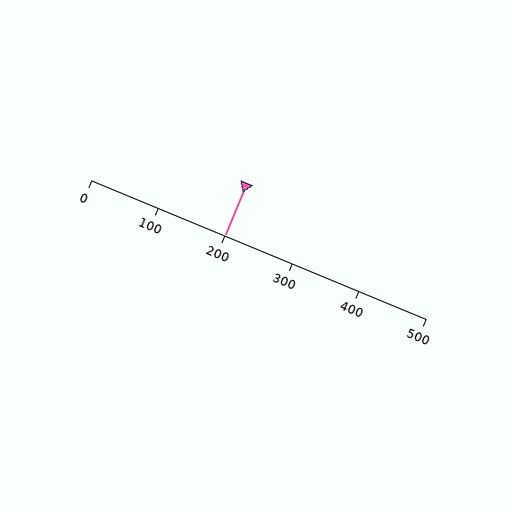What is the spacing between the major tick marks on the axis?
The major ticks are spaced 100 apart.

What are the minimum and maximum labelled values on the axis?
The axis runs from 0 to 500.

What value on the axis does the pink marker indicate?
The marker indicates approximately 200.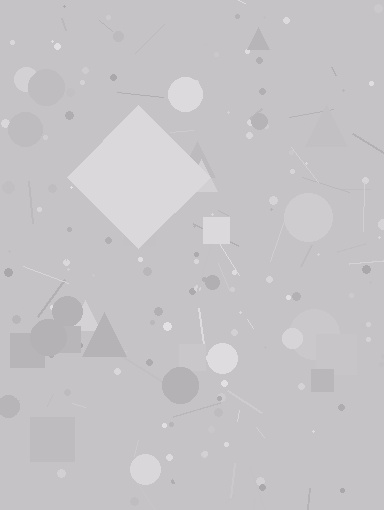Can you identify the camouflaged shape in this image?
The camouflaged shape is a diamond.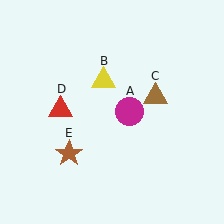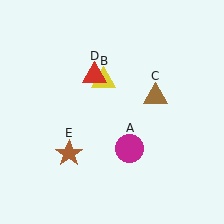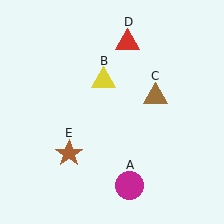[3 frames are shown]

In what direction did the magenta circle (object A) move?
The magenta circle (object A) moved down.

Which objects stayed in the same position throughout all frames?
Yellow triangle (object B) and brown triangle (object C) and brown star (object E) remained stationary.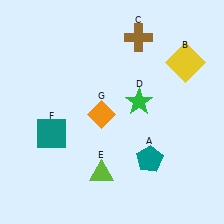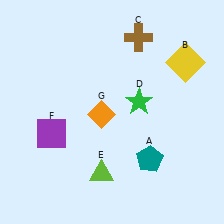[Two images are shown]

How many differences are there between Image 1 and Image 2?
There is 1 difference between the two images.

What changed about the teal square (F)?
In Image 1, F is teal. In Image 2, it changed to purple.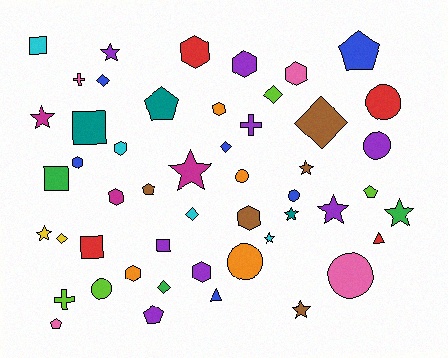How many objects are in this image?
There are 50 objects.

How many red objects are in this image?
There are 4 red objects.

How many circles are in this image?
There are 7 circles.